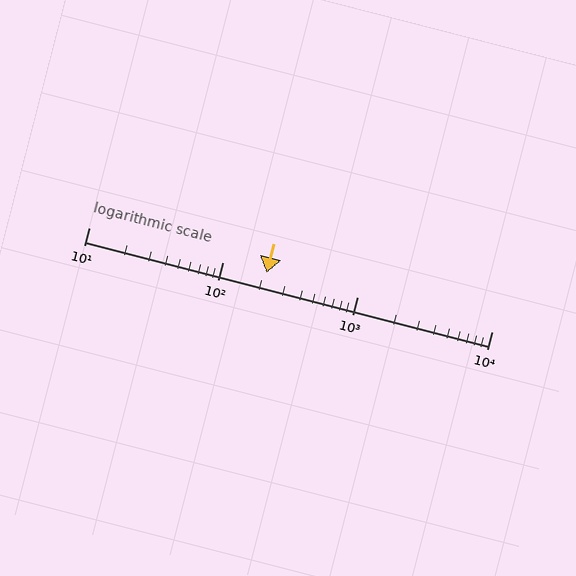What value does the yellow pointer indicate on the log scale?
The pointer indicates approximately 210.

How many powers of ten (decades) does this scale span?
The scale spans 3 decades, from 10 to 10000.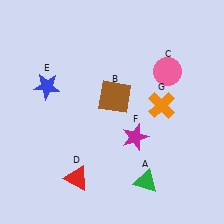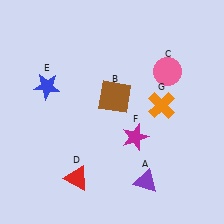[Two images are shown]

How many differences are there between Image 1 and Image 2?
There is 1 difference between the two images.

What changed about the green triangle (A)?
In Image 1, A is green. In Image 2, it changed to purple.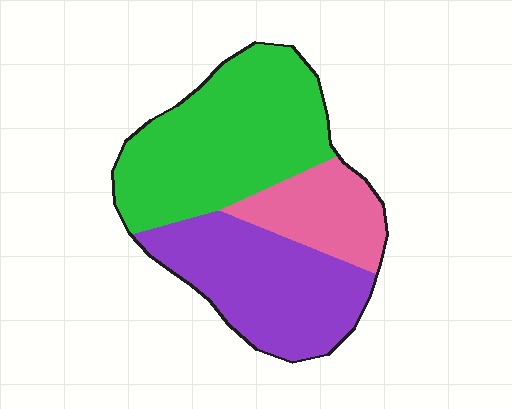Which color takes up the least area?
Pink, at roughly 20%.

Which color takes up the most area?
Green, at roughly 45%.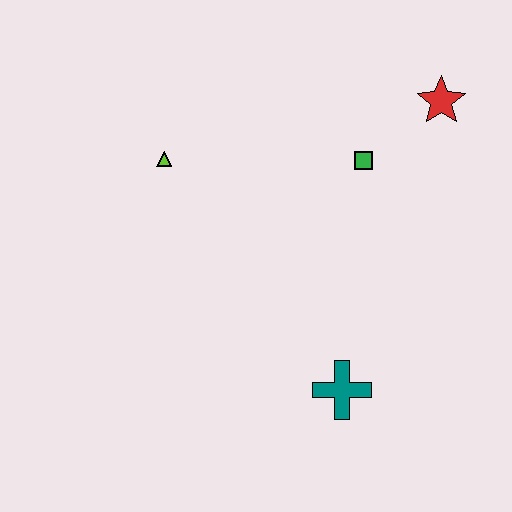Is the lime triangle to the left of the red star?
Yes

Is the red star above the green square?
Yes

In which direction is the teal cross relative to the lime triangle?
The teal cross is below the lime triangle.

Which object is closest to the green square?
The red star is closest to the green square.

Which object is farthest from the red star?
The teal cross is farthest from the red star.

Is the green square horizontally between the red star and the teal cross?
Yes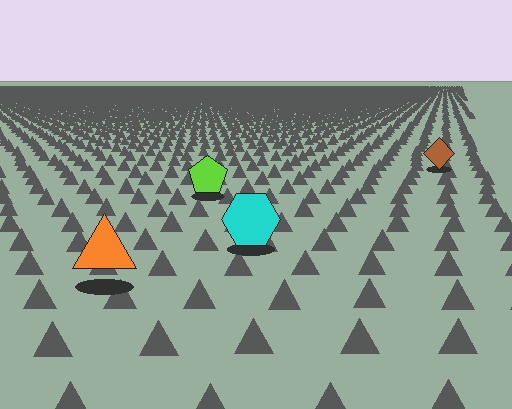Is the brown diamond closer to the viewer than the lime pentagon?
No. The lime pentagon is closer — you can tell from the texture gradient: the ground texture is coarser near it.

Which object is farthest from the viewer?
The brown diamond is farthest from the viewer. It appears smaller and the ground texture around it is denser.